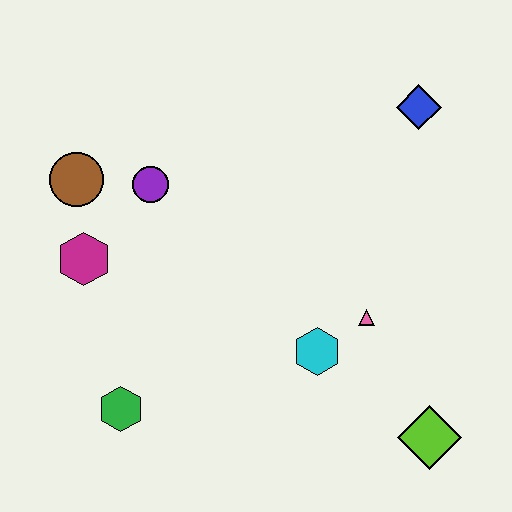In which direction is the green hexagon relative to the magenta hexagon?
The green hexagon is below the magenta hexagon.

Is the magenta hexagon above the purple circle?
No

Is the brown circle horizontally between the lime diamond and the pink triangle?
No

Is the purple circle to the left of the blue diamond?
Yes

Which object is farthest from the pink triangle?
The brown circle is farthest from the pink triangle.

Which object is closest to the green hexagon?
The magenta hexagon is closest to the green hexagon.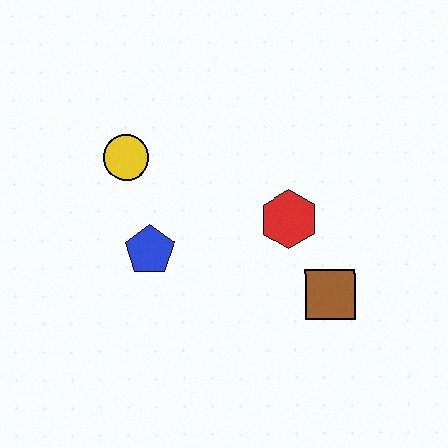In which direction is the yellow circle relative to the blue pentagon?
The yellow circle is above the blue pentagon.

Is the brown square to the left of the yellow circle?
No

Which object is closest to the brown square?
The red hexagon is closest to the brown square.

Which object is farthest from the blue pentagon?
The brown square is farthest from the blue pentagon.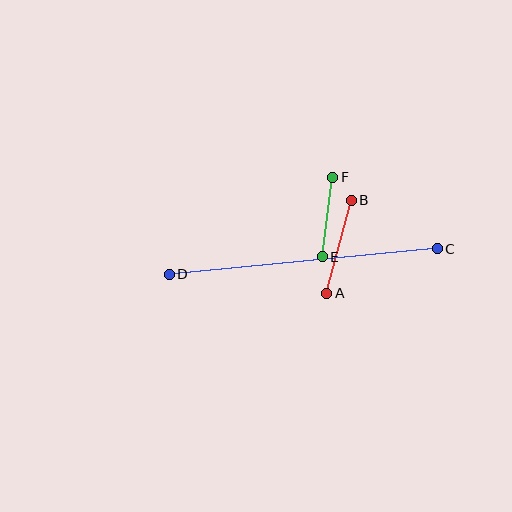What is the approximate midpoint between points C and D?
The midpoint is at approximately (303, 261) pixels.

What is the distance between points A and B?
The distance is approximately 96 pixels.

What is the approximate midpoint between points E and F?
The midpoint is at approximately (328, 217) pixels.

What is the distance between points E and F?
The distance is approximately 80 pixels.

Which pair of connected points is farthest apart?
Points C and D are farthest apart.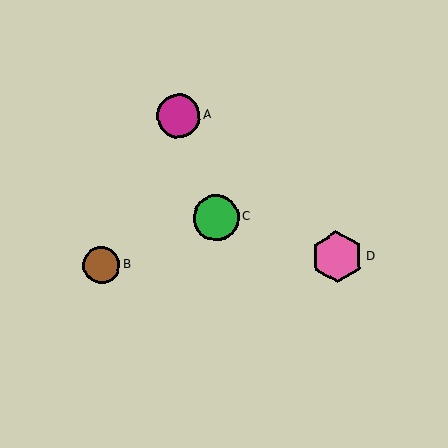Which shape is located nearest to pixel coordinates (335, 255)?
The pink hexagon (labeled D) at (337, 257) is nearest to that location.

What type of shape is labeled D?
Shape D is a pink hexagon.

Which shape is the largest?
The pink hexagon (labeled D) is the largest.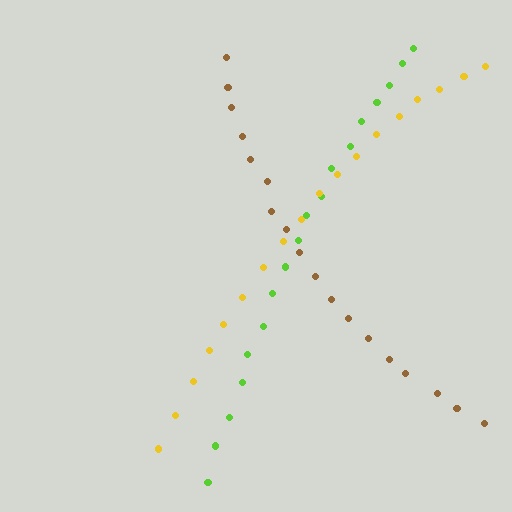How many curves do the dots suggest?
There are 3 distinct paths.